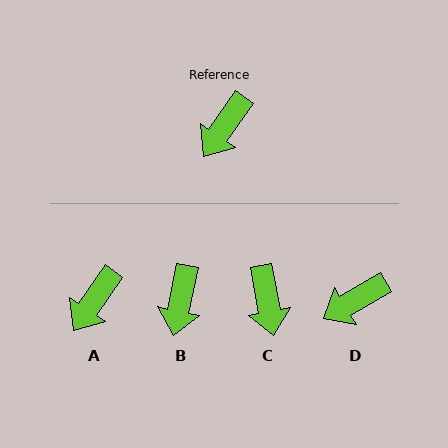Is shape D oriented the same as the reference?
No, it is off by about 25 degrees.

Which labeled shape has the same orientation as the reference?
A.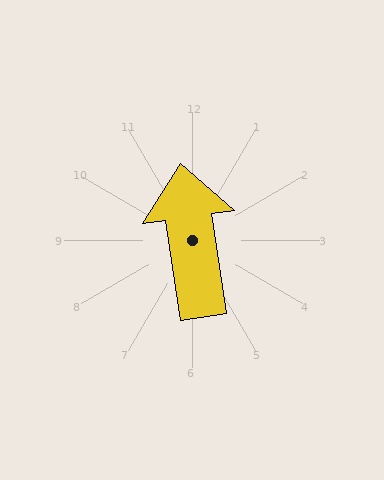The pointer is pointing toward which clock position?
Roughly 12 o'clock.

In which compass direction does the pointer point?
North.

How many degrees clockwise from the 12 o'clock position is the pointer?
Approximately 352 degrees.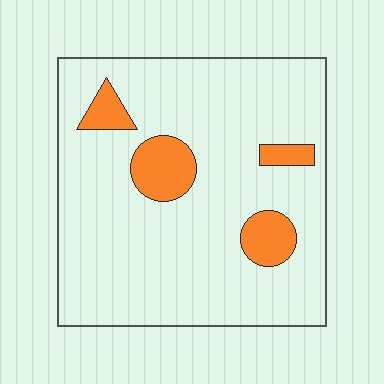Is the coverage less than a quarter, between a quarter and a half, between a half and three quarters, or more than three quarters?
Less than a quarter.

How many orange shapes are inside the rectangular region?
4.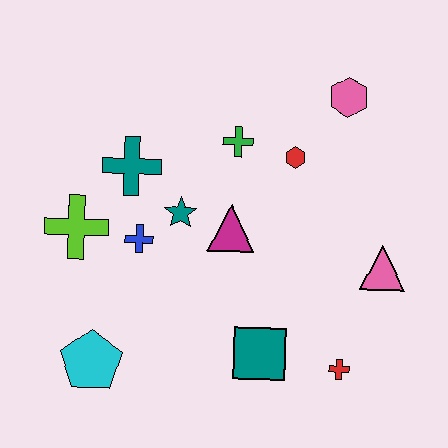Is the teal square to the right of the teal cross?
Yes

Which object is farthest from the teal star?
The red cross is farthest from the teal star.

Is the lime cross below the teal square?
No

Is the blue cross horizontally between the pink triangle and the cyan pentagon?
Yes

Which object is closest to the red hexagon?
The green cross is closest to the red hexagon.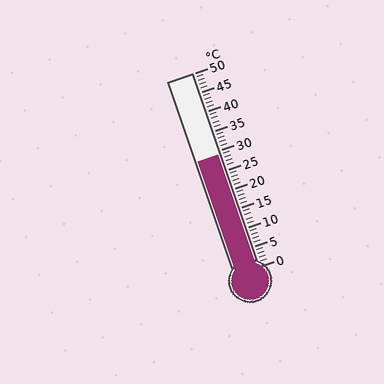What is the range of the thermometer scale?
The thermometer scale ranges from 0°C to 50°C.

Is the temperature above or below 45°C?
The temperature is below 45°C.